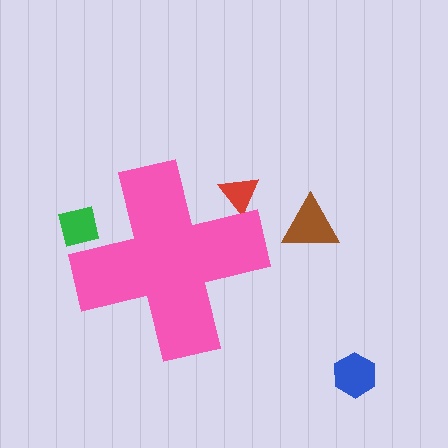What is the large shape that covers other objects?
A pink cross.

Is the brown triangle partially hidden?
No, the brown triangle is fully visible.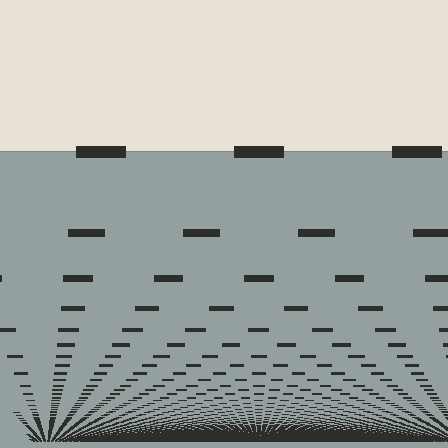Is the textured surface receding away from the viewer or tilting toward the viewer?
The surface appears to tilt toward the viewer. Texture elements get larger and sparser toward the top.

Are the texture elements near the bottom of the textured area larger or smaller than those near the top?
Smaller. The gradient is inverted — elements near the bottom are smaller and denser.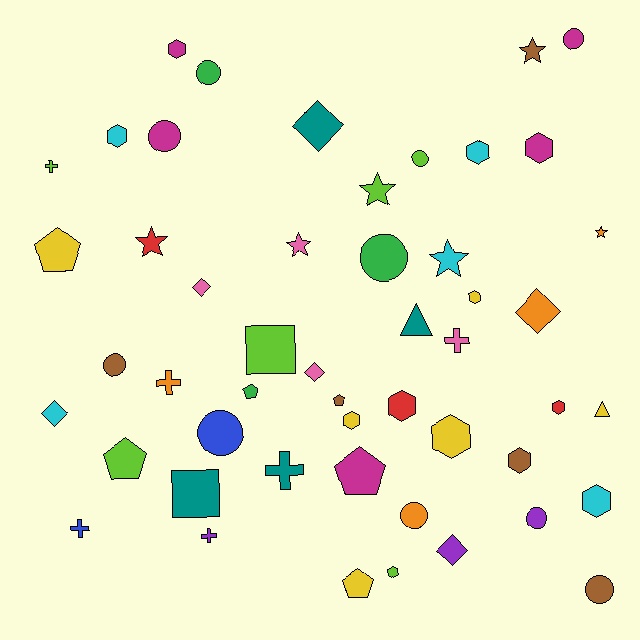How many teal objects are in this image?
There are 4 teal objects.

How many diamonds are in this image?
There are 6 diamonds.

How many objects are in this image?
There are 50 objects.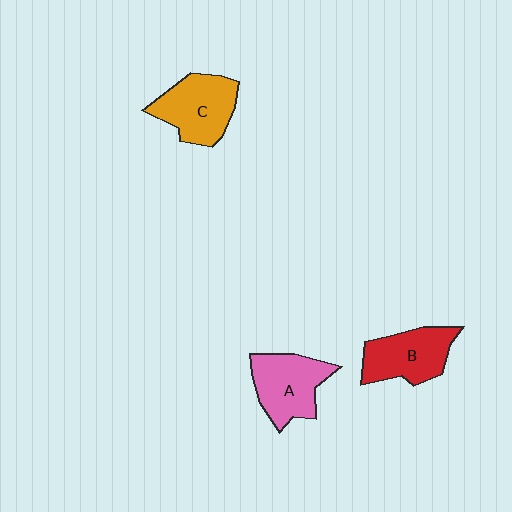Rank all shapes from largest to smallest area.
From largest to smallest: C (orange), A (pink), B (red).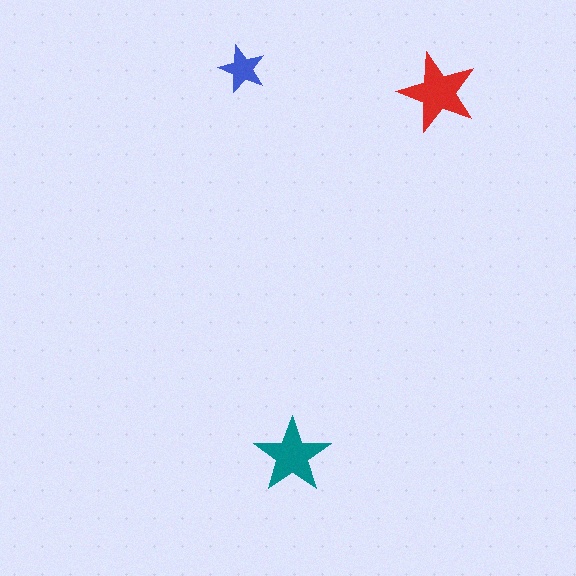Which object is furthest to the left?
The blue star is leftmost.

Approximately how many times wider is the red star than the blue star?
About 1.5 times wider.